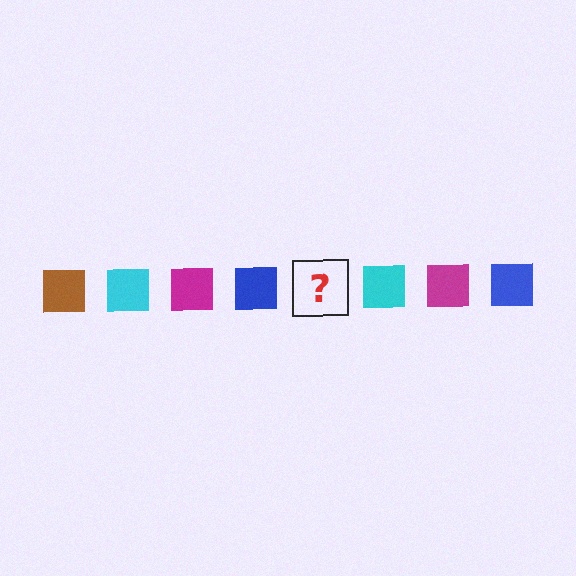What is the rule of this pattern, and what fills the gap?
The rule is that the pattern cycles through brown, cyan, magenta, blue squares. The gap should be filled with a brown square.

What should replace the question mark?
The question mark should be replaced with a brown square.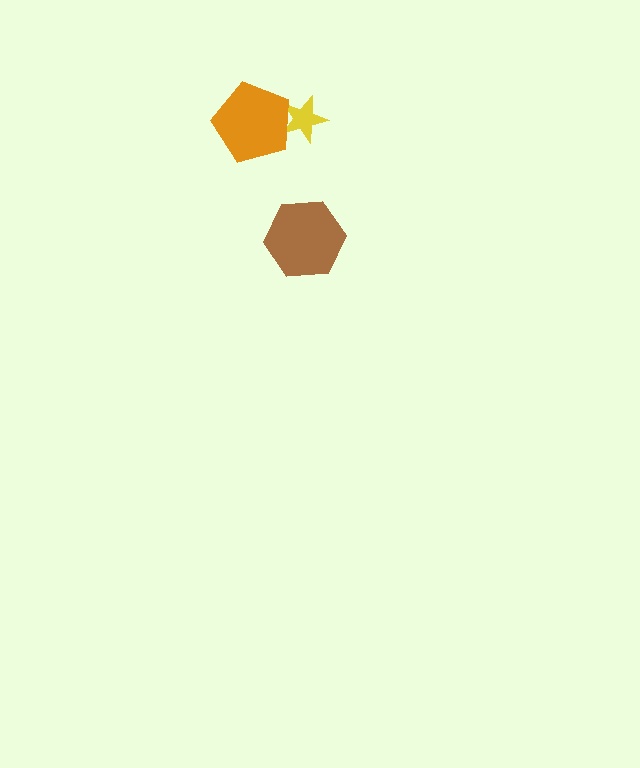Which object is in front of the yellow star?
The orange pentagon is in front of the yellow star.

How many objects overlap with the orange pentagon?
1 object overlaps with the orange pentagon.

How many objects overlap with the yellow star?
1 object overlaps with the yellow star.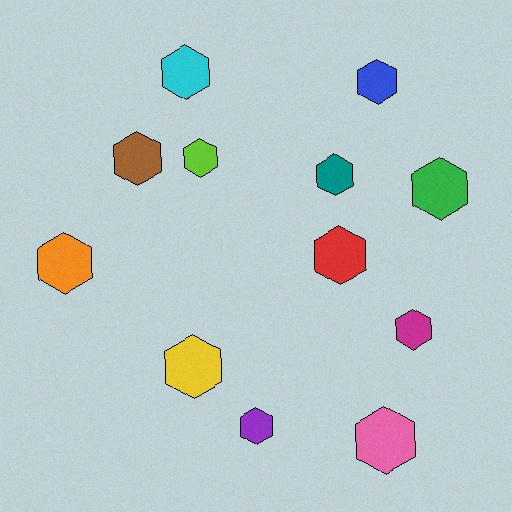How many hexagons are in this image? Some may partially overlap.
There are 12 hexagons.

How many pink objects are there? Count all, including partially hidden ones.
There is 1 pink object.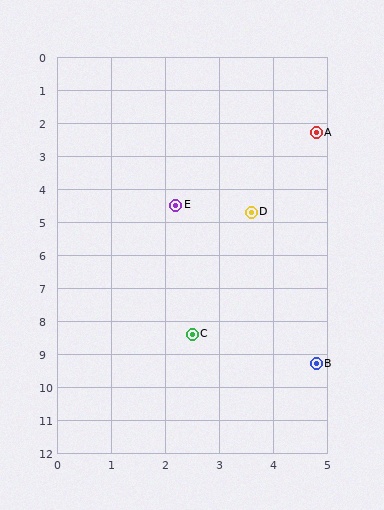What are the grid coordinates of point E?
Point E is at approximately (2.2, 4.5).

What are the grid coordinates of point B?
Point B is at approximately (4.8, 9.3).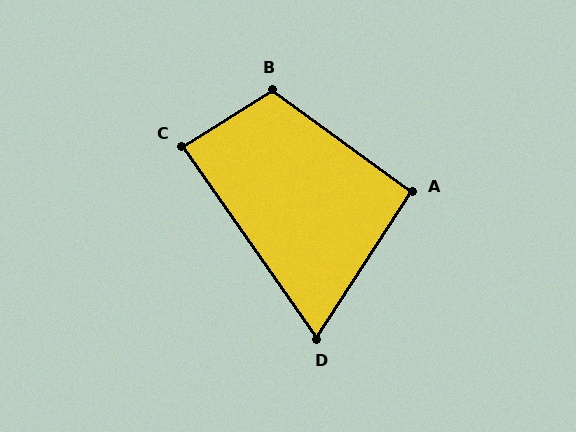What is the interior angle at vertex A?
Approximately 93 degrees (approximately right).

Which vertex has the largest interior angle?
B, at approximately 112 degrees.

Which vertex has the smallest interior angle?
D, at approximately 68 degrees.